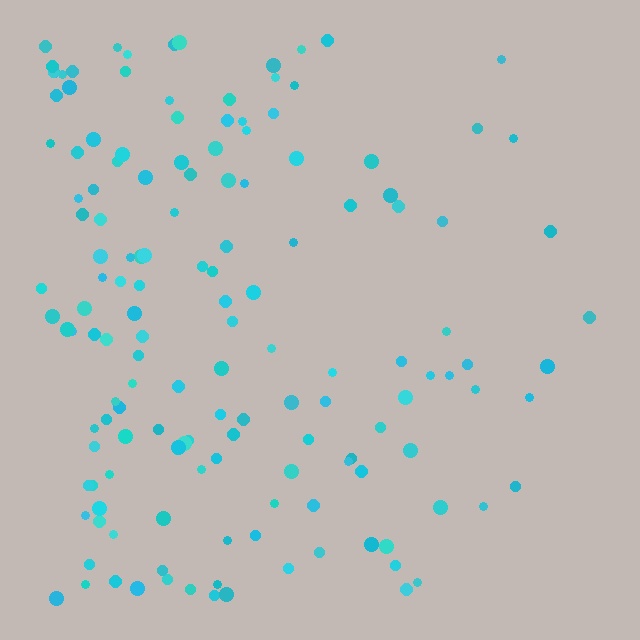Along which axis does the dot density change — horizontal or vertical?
Horizontal.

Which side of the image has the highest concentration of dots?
The left.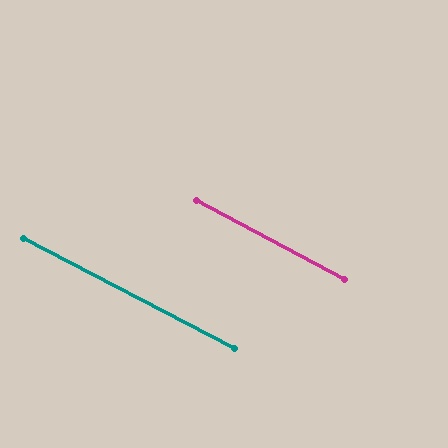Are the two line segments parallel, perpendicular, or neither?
Parallel — their directions differ by only 0.5°.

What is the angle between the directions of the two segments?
Approximately 0 degrees.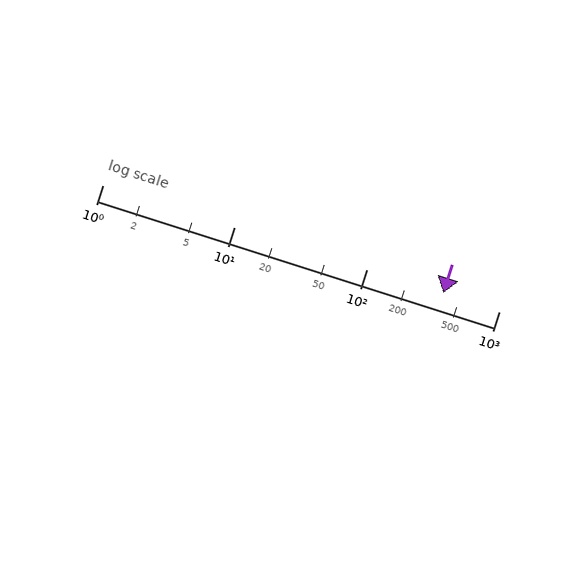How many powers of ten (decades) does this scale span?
The scale spans 3 decades, from 1 to 1000.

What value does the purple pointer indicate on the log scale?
The pointer indicates approximately 380.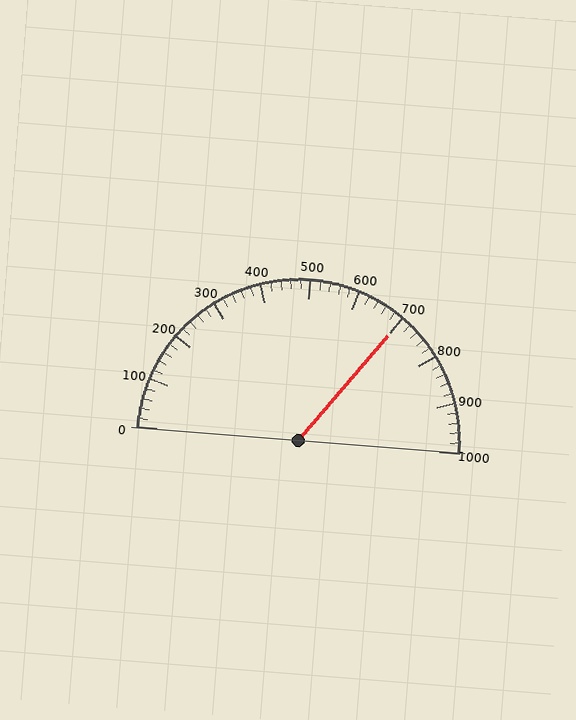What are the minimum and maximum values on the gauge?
The gauge ranges from 0 to 1000.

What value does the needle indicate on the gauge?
The needle indicates approximately 700.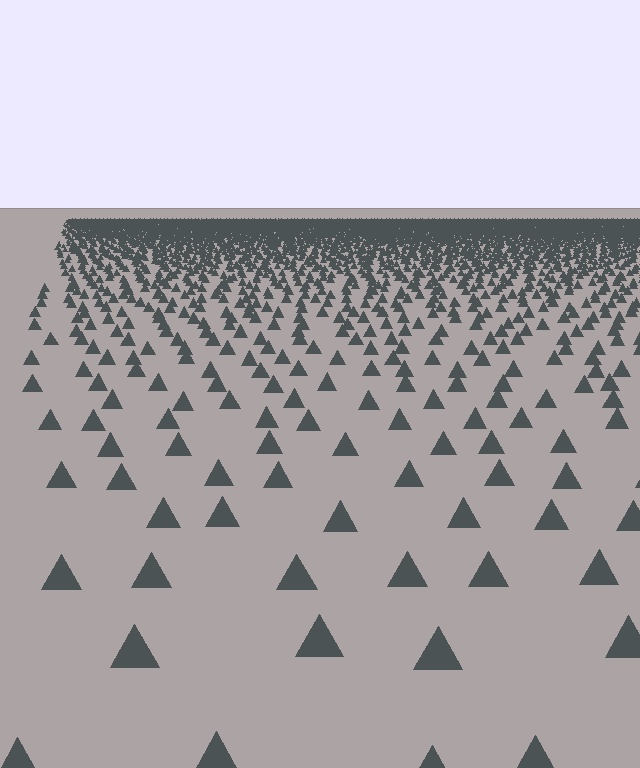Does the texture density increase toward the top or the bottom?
Density increases toward the top.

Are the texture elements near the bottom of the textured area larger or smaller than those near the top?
Larger. Near the bottom, elements are closer to the viewer and appear at a bigger on-screen size.